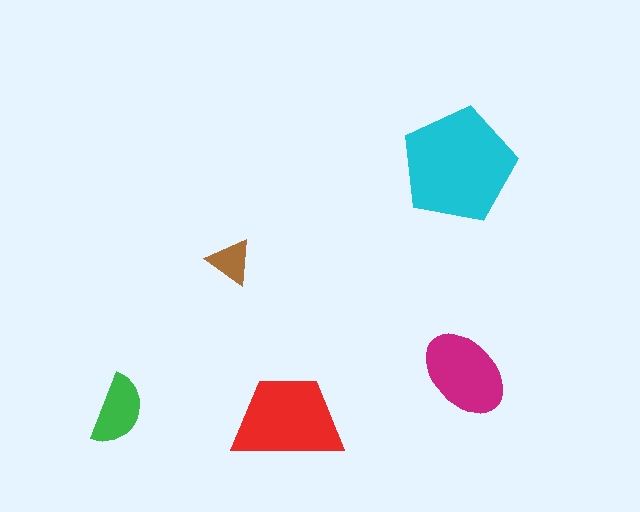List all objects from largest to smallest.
The cyan pentagon, the red trapezoid, the magenta ellipse, the green semicircle, the brown triangle.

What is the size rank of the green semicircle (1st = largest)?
4th.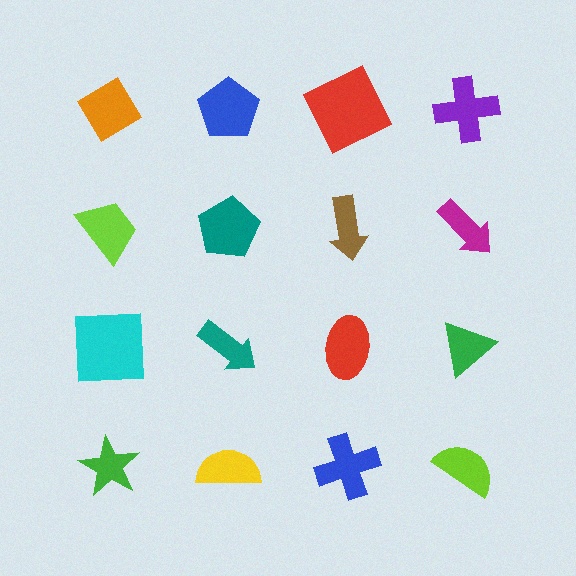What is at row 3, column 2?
A teal arrow.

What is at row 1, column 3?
A red square.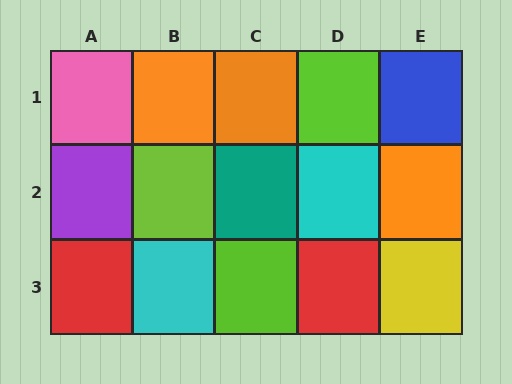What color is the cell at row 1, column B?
Orange.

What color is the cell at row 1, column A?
Pink.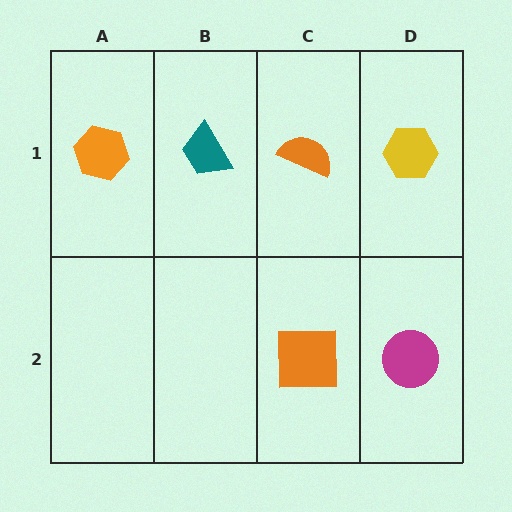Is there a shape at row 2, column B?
No, that cell is empty.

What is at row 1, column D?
A yellow hexagon.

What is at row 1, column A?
An orange hexagon.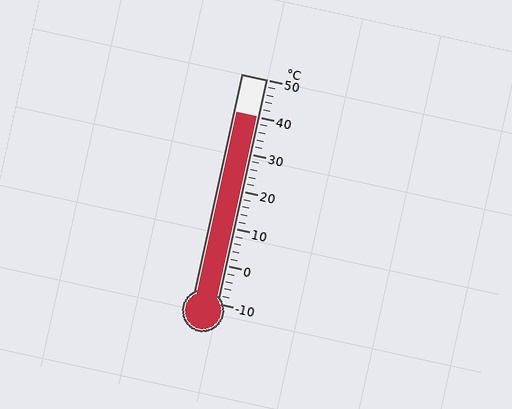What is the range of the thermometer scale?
The thermometer scale ranges from -10°C to 50°C.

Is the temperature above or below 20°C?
The temperature is above 20°C.